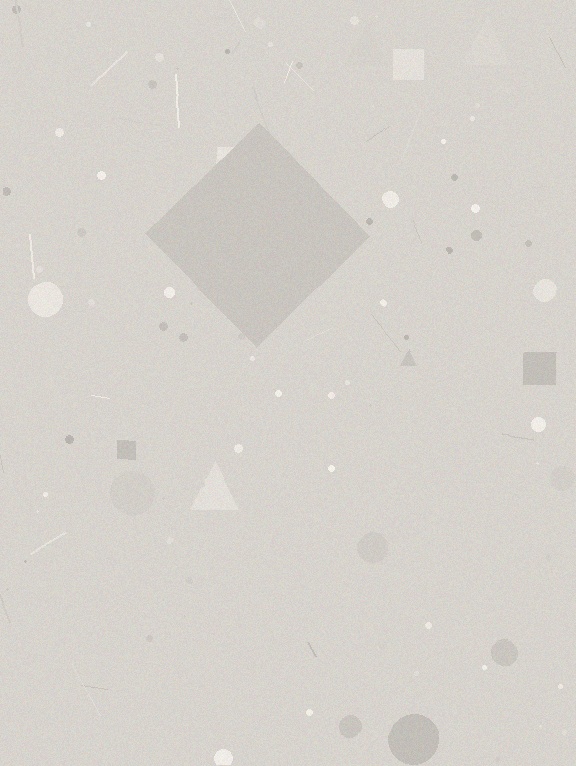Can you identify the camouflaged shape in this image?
The camouflaged shape is a diamond.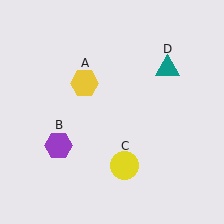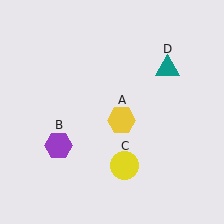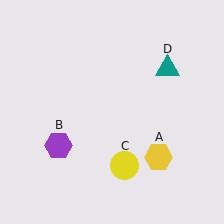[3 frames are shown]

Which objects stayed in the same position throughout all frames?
Purple hexagon (object B) and yellow circle (object C) and teal triangle (object D) remained stationary.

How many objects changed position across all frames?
1 object changed position: yellow hexagon (object A).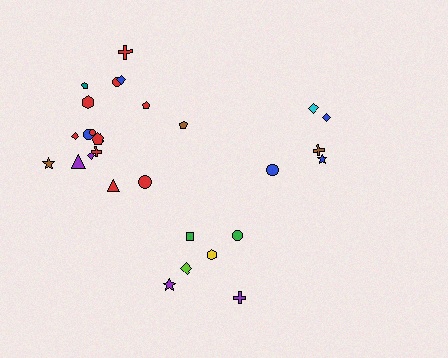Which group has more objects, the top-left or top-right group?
The top-left group.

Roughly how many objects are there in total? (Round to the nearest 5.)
Roughly 30 objects in total.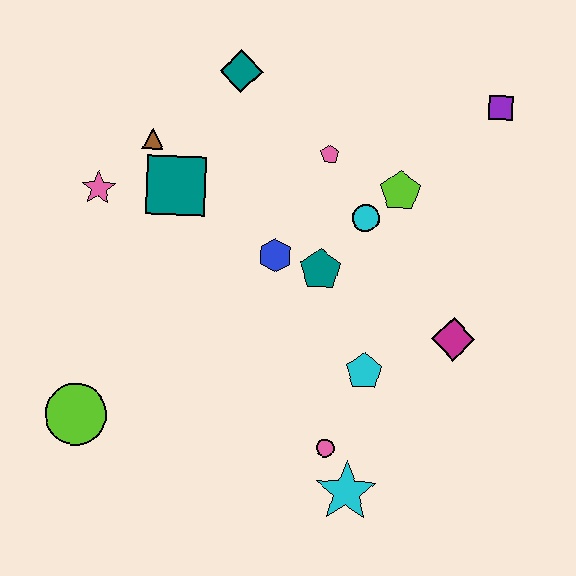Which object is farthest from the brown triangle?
The cyan star is farthest from the brown triangle.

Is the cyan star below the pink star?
Yes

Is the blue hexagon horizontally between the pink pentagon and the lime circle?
Yes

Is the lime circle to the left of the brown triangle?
Yes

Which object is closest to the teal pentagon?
The blue hexagon is closest to the teal pentagon.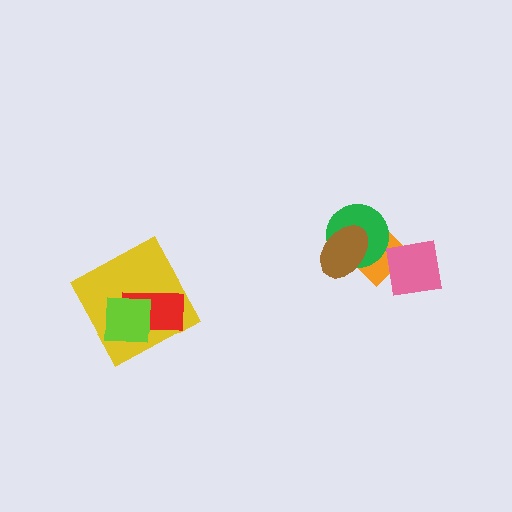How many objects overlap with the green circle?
2 objects overlap with the green circle.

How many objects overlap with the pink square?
1 object overlaps with the pink square.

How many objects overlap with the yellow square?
2 objects overlap with the yellow square.